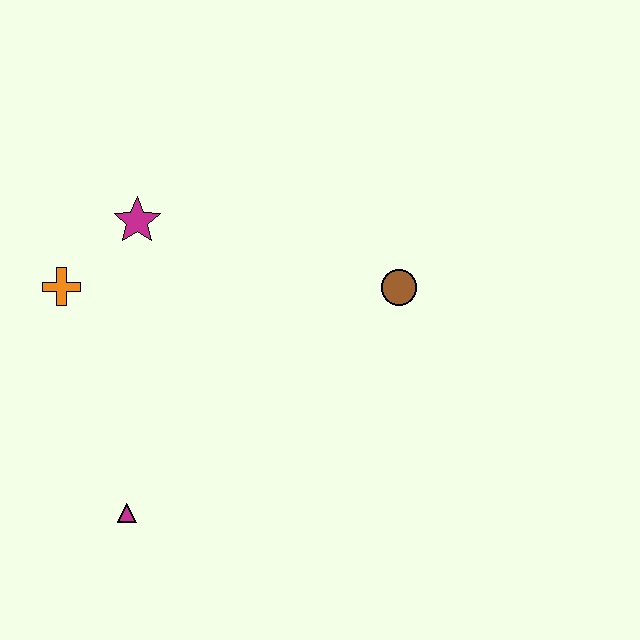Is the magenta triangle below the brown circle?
Yes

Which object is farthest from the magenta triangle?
The brown circle is farthest from the magenta triangle.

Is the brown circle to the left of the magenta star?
No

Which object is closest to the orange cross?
The magenta star is closest to the orange cross.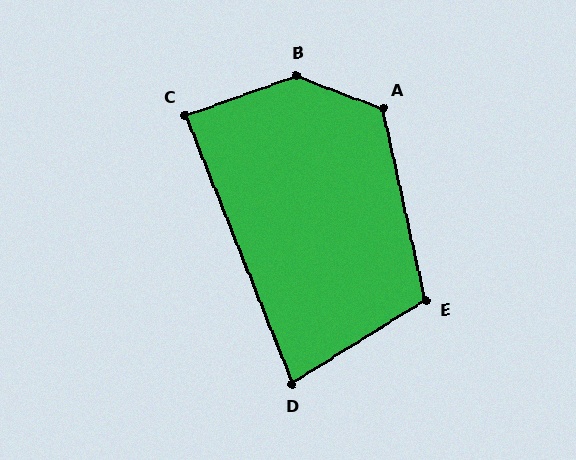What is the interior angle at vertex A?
Approximately 123 degrees (obtuse).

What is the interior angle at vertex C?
Approximately 88 degrees (approximately right).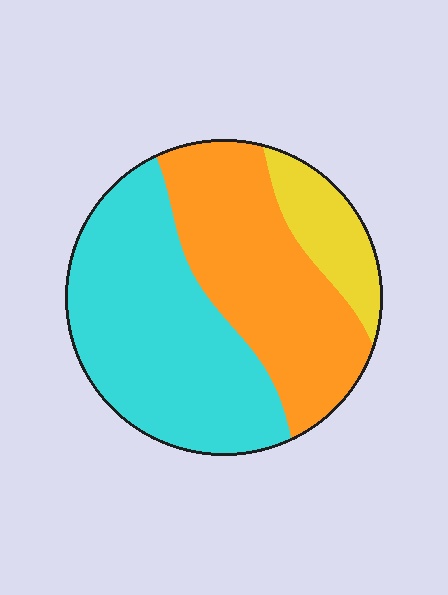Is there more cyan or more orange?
Cyan.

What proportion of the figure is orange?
Orange covers about 40% of the figure.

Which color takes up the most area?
Cyan, at roughly 50%.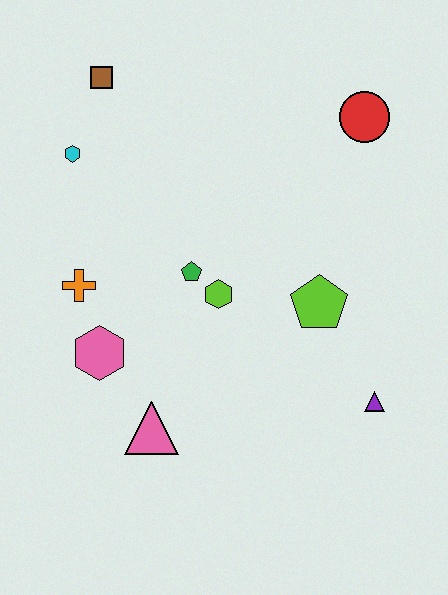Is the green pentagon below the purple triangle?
No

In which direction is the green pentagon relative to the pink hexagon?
The green pentagon is to the right of the pink hexagon.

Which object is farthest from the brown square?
The purple triangle is farthest from the brown square.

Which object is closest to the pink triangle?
The pink hexagon is closest to the pink triangle.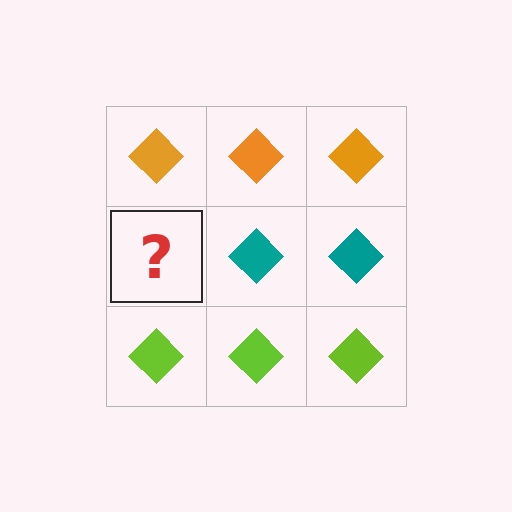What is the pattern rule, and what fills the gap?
The rule is that each row has a consistent color. The gap should be filled with a teal diamond.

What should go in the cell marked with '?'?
The missing cell should contain a teal diamond.